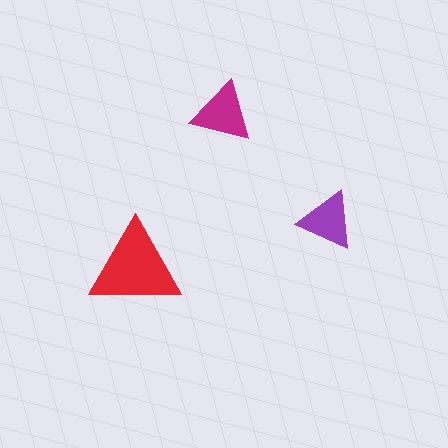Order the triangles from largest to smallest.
the red one, the magenta one, the purple one.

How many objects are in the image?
There are 3 objects in the image.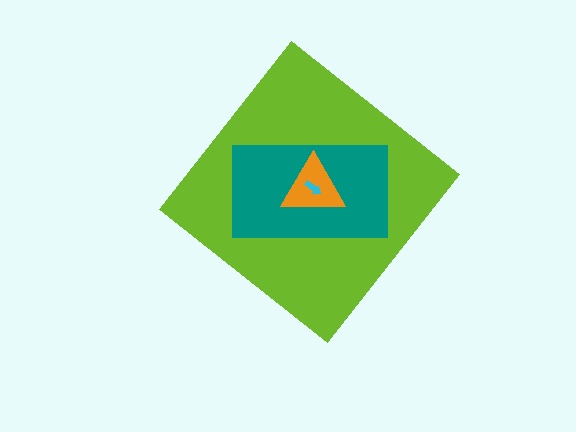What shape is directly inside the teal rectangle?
The orange triangle.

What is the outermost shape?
The lime diamond.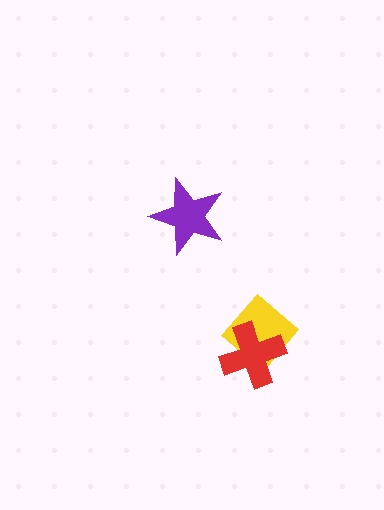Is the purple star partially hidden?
No, no other shape covers it.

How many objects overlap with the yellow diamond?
1 object overlaps with the yellow diamond.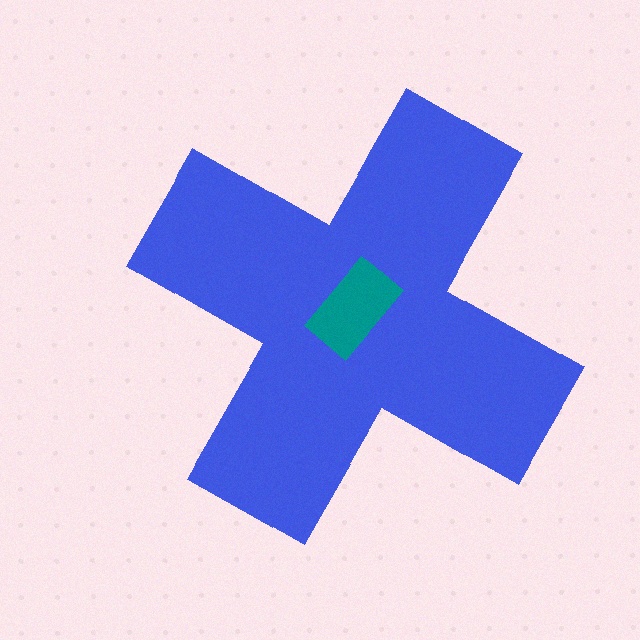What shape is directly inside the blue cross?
The teal rectangle.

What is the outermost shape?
The blue cross.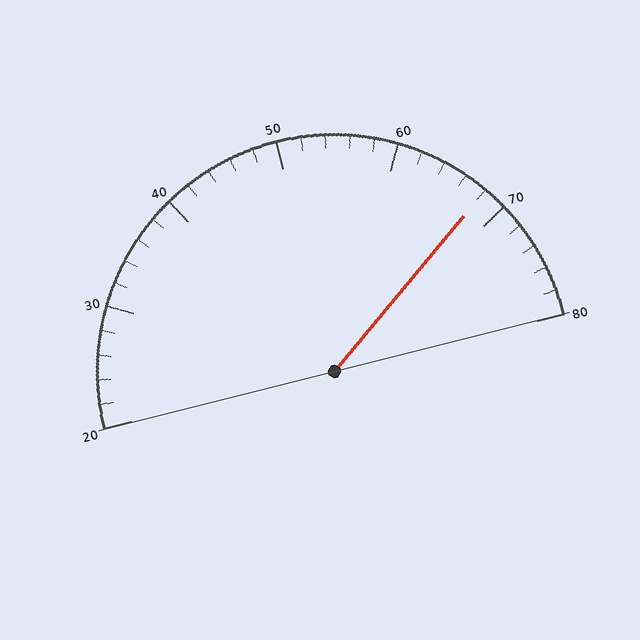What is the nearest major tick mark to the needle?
The nearest major tick mark is 70.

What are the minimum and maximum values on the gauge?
The gauge ranges from 20 to 80.